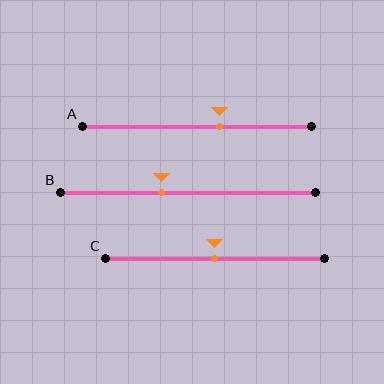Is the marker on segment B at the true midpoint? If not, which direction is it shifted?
No, the marker on segment B is shifted to the left by about 10% of the segment length.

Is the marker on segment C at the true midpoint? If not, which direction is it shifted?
Yes, the marker on segment C is at the true midpoint.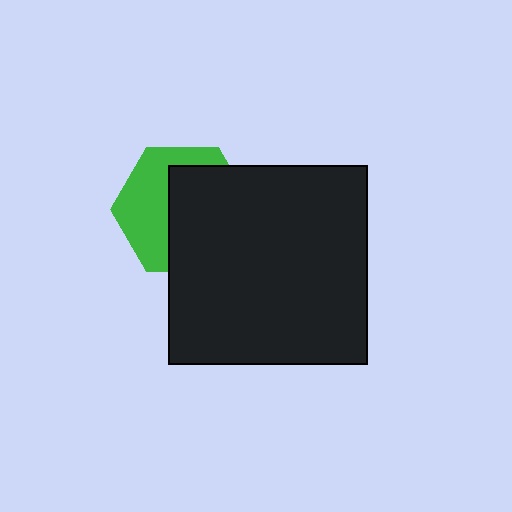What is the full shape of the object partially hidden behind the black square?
The partially hidden object is a green hexagon.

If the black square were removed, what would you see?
You would see the complete green hexagon.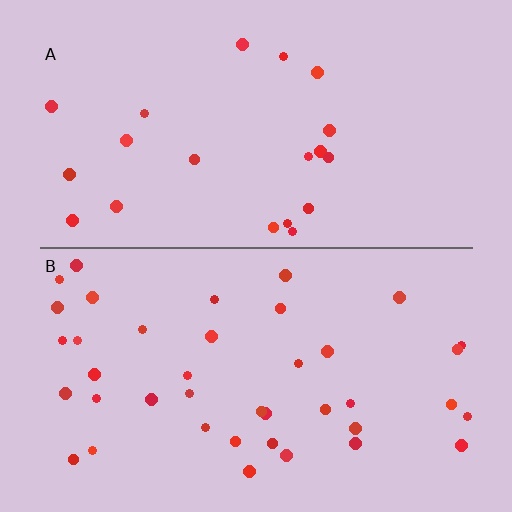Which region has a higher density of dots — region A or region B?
B (the bottom).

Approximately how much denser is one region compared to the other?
Approximately 1.9× — region B over region A.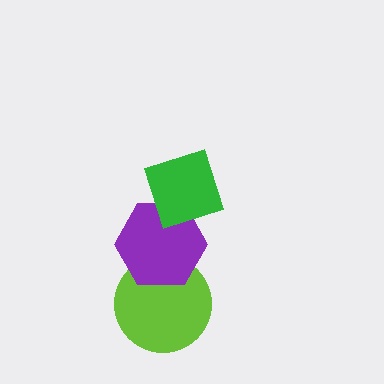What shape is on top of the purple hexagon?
The green diamond is on top of the purple hexagon.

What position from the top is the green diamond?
The green diamond is 1st from the top.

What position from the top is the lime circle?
The lime circle is 3rd from the top.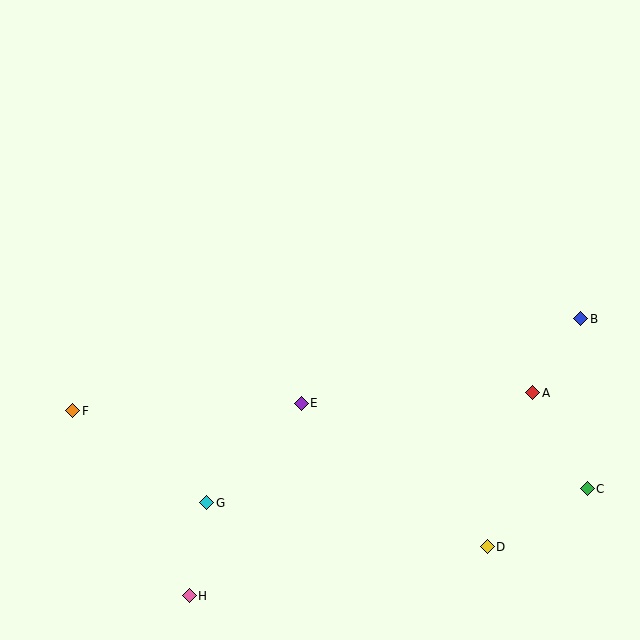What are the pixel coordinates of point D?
Point D is at (487, 547).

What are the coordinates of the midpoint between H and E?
The midpoint between H and E is at (245, 499).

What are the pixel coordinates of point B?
Point B is at (581, 319).